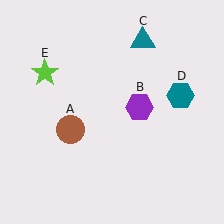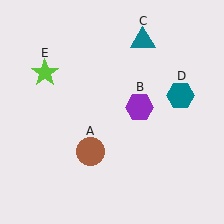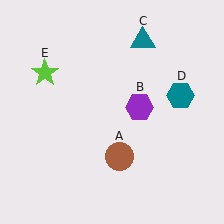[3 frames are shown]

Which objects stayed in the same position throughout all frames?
Purple hexagon (object B) and teal triangle (object C) and teal hexagon (object D) and lime star (object E) remained stationary.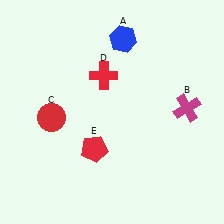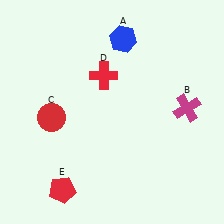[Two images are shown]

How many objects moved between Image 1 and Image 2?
1 object moved between the two images.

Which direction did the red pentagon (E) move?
The red pentagon (E) moved down.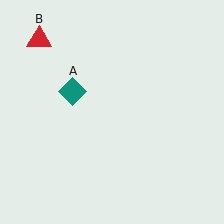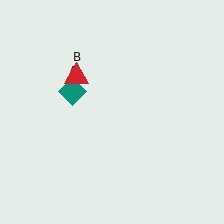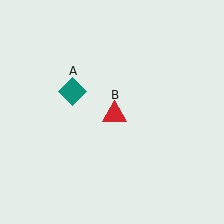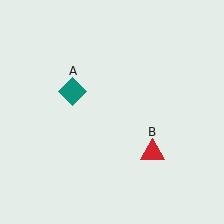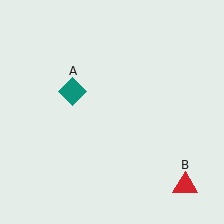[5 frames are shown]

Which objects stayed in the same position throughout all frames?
Teal diamond (object A) remained stationary.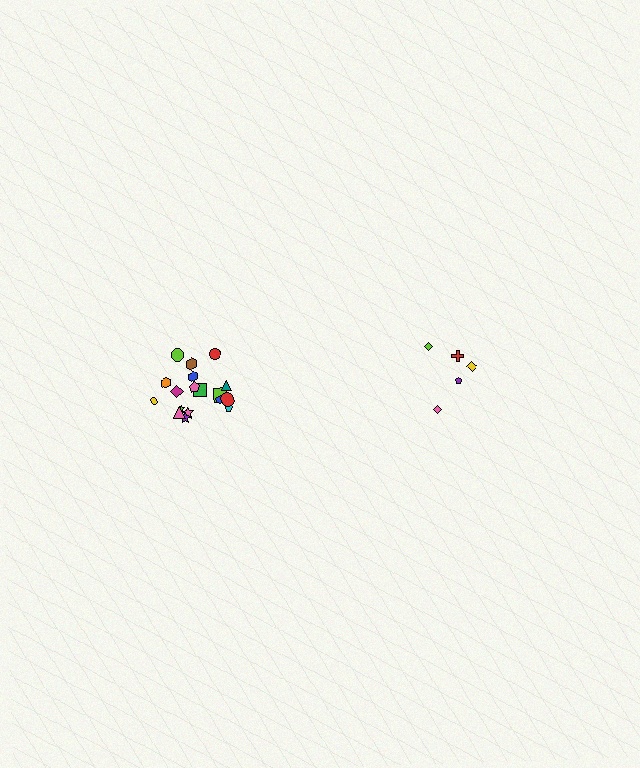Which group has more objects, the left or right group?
The left group.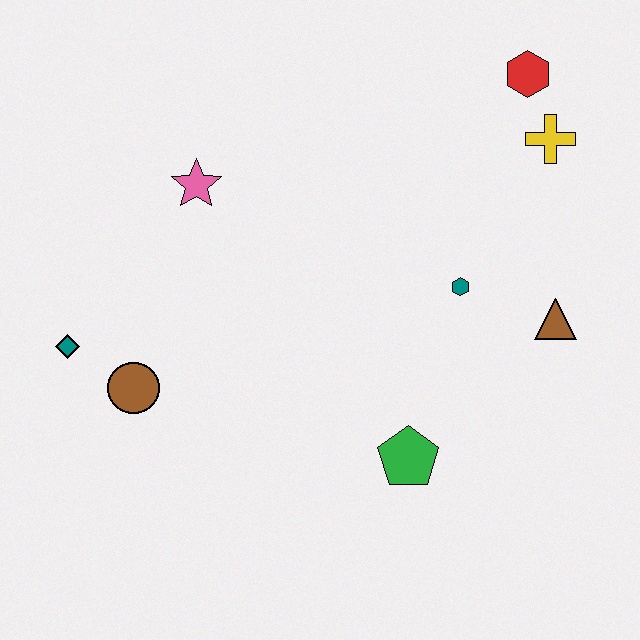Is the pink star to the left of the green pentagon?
Yes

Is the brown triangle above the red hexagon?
No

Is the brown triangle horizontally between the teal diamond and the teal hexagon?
No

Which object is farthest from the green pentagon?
The red hexagon is farthest from the green pentagon.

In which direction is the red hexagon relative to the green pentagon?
The red hexagon is above the green pentagon.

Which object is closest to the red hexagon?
The yellow cross is closest to the red hexagon.